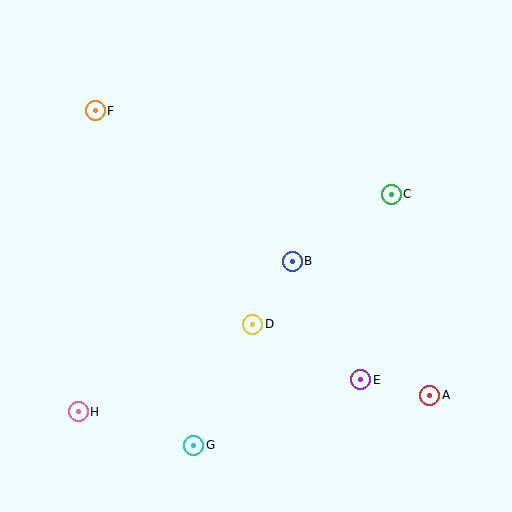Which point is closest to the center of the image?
Point B at (292, 261) is closest to the center.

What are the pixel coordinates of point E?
Point E is at (361, 380).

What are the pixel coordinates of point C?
Point C is at (391, 194).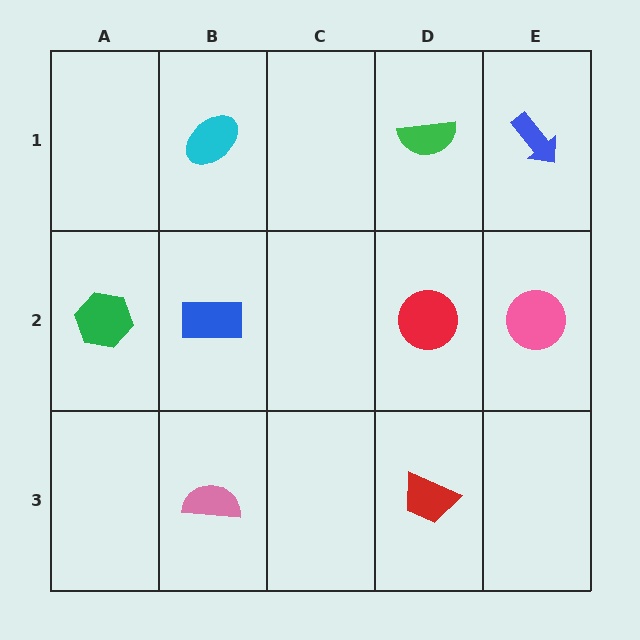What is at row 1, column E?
A blue arrow.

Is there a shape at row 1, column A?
No, that cell is empty.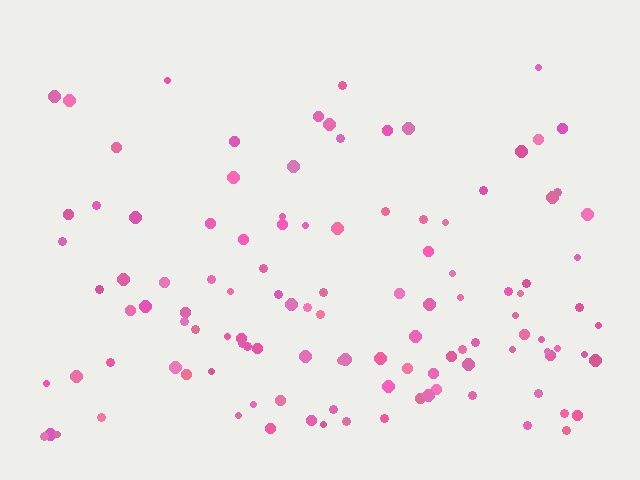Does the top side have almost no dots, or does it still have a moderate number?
Still a moderate number, just noticeably fewer than the bottom.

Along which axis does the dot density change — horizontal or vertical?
Vertical.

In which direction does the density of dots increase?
From top to bottom, with the bottom side densest.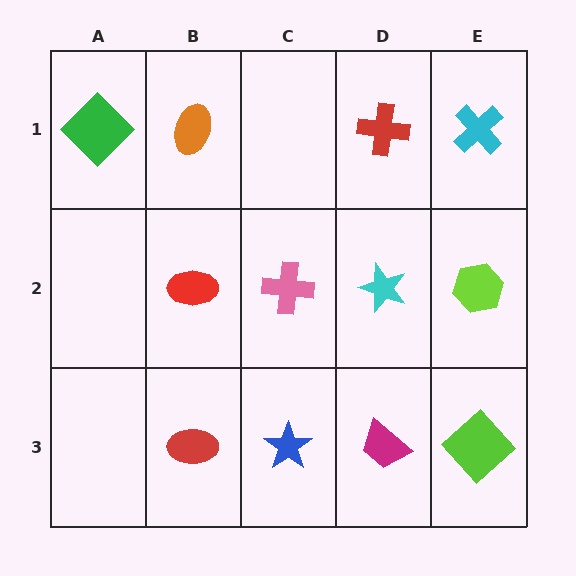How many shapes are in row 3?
4 shapes.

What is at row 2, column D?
A cyan star.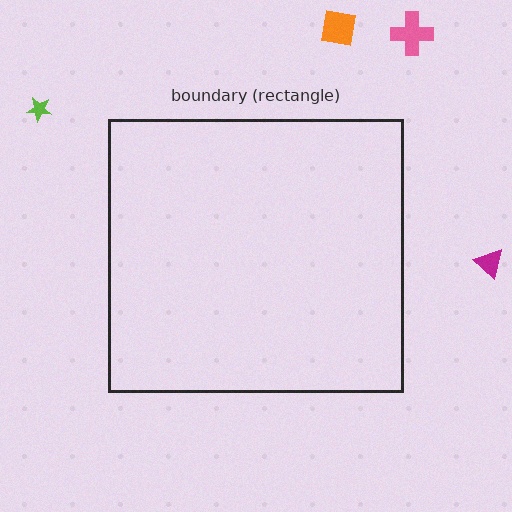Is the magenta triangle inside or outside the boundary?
Outside.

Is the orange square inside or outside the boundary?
Outside.